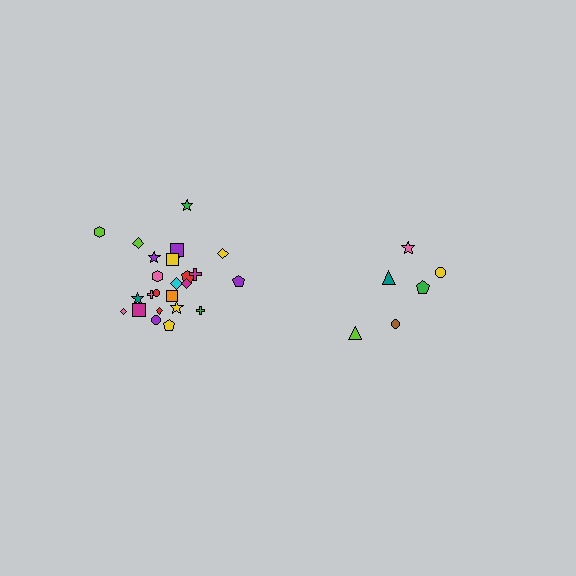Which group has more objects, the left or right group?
The left group.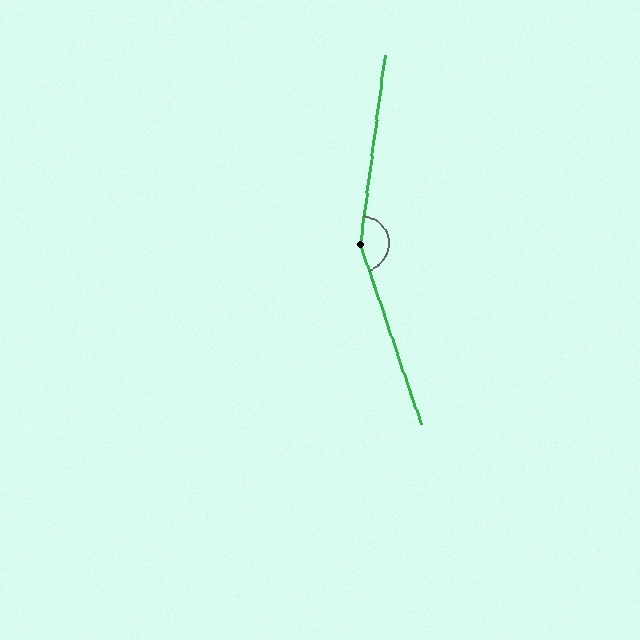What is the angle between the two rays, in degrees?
Approximately 154 degrees.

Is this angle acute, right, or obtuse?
It is obtuse.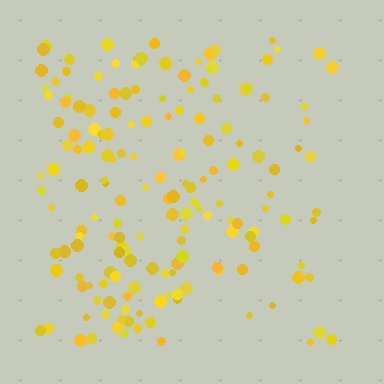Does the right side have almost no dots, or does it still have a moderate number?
Still a moderate number, just noticeably fewer than the left.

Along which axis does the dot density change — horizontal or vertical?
Horizontal.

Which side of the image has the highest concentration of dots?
The left.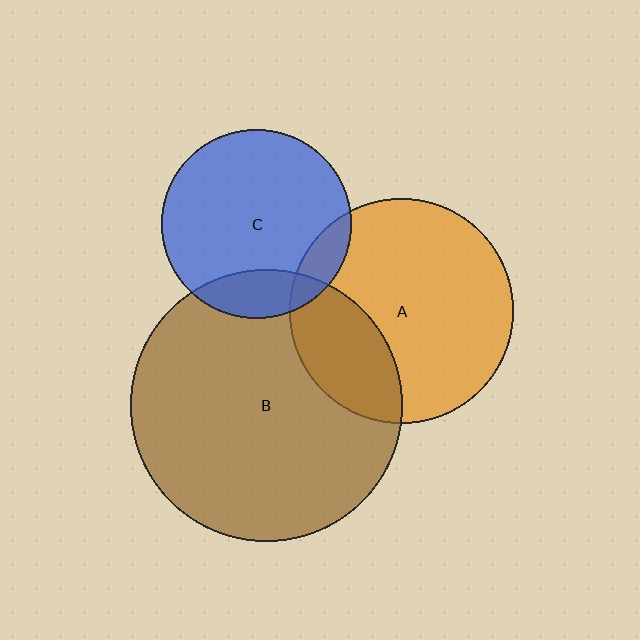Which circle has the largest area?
Circle B (brown).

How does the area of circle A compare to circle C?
Approximately 1.4 times.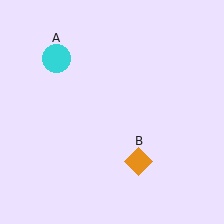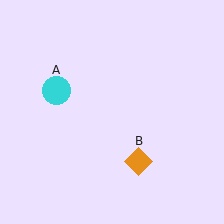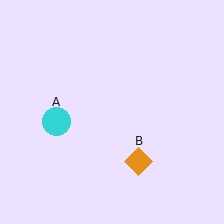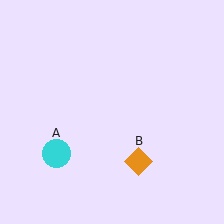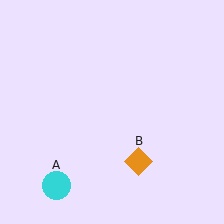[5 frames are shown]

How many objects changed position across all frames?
1 object changed position: cyan circle (object A).